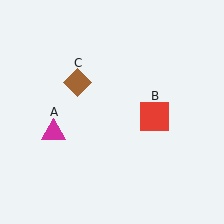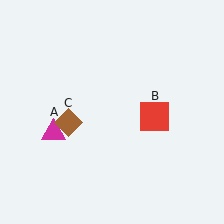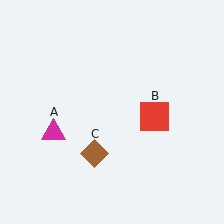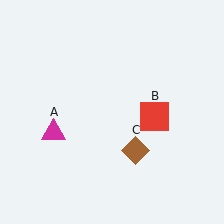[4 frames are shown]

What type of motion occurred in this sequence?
The brown diamond (object C) rotated counterclockwise around the center of the scene.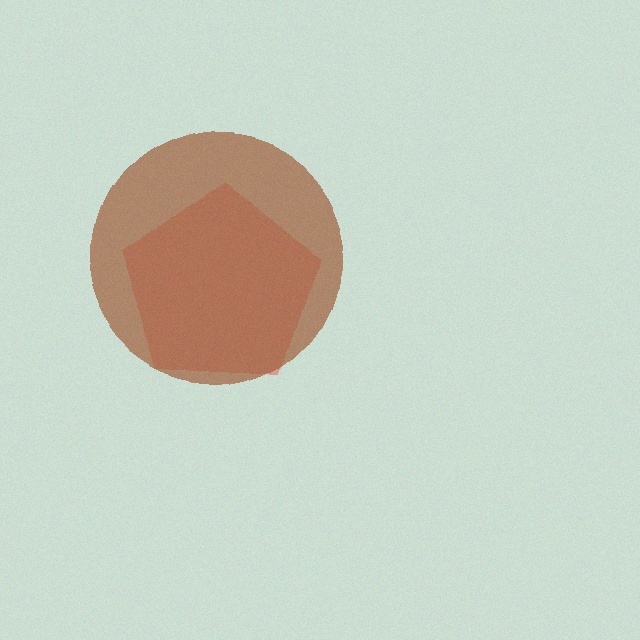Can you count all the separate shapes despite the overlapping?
Yes, there are 2 separate shapes.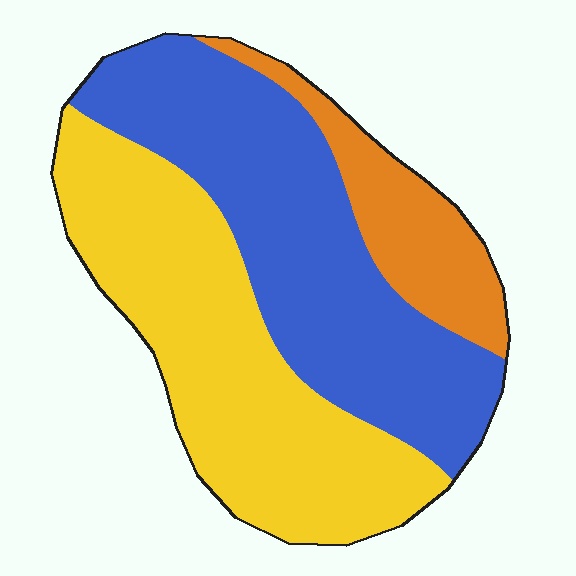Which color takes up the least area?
Orange, at roughly 15%.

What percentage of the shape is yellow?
Yellow takes up about two fifths (2/5) of the shape.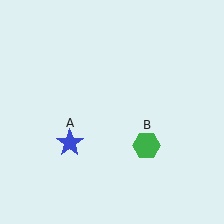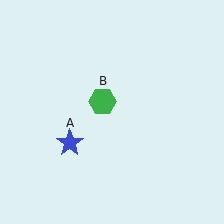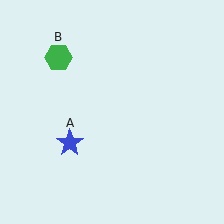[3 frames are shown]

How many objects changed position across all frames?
1 object changed position: green hexagon (object B).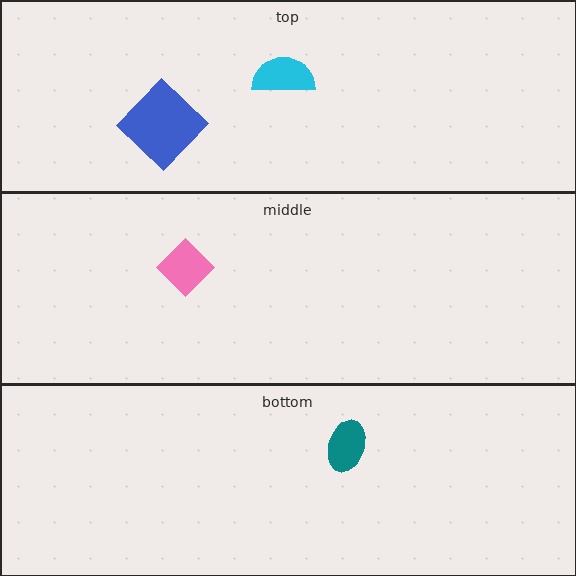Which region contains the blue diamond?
The top region.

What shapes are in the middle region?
The pink diamond.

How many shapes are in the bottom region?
1.